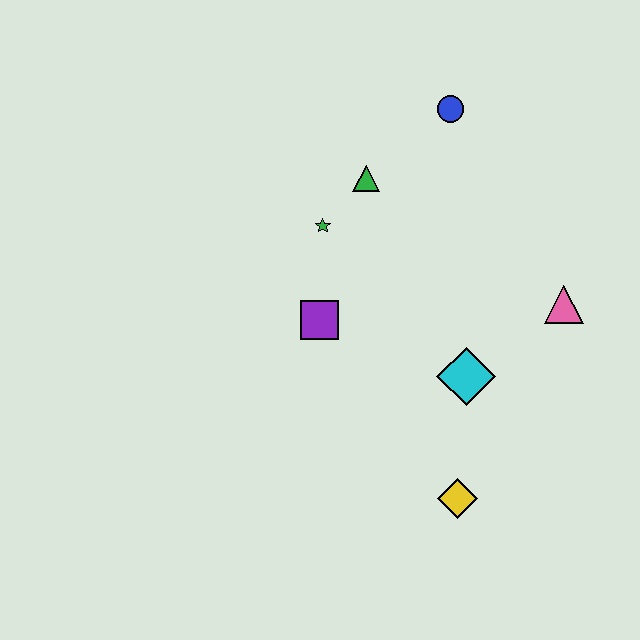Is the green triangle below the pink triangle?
No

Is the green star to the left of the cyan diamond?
Yes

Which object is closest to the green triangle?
The green star is closest to the green triangle.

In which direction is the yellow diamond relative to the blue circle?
The yellow diamond is below the blue circle.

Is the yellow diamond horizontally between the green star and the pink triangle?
Yes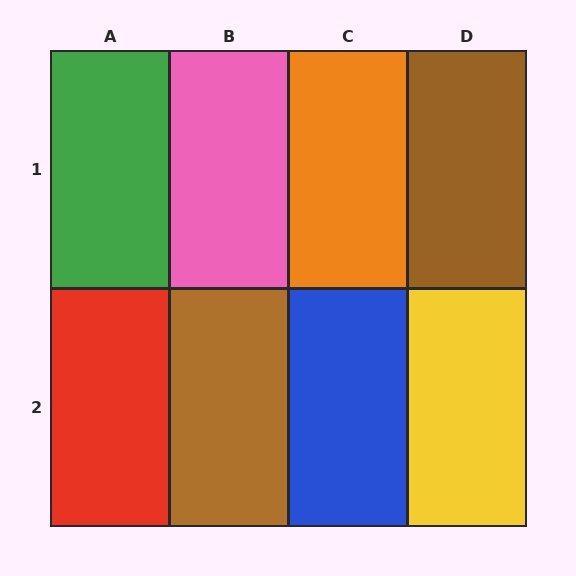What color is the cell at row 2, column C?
Blue.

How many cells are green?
1 cell is green.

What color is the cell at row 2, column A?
Red.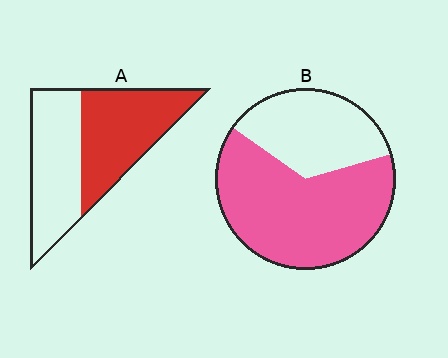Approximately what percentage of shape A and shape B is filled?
A is approximately 50% and B is approximately 65%.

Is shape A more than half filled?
Roughly half.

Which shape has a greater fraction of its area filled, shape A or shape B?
Shape B.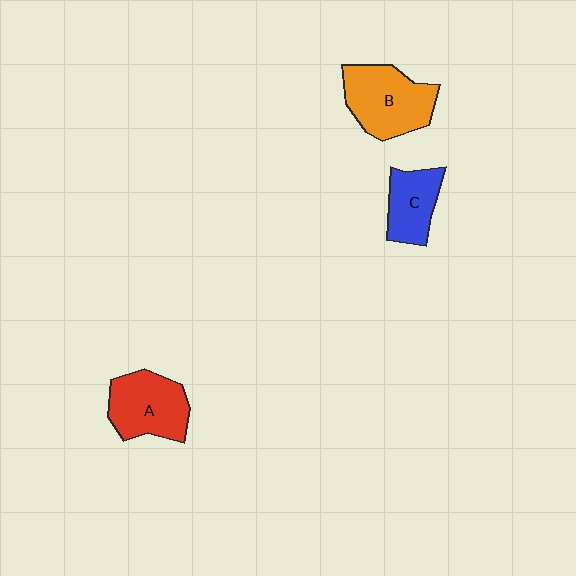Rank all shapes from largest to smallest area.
From largest to smallest: B (orange), A (red), C (blue).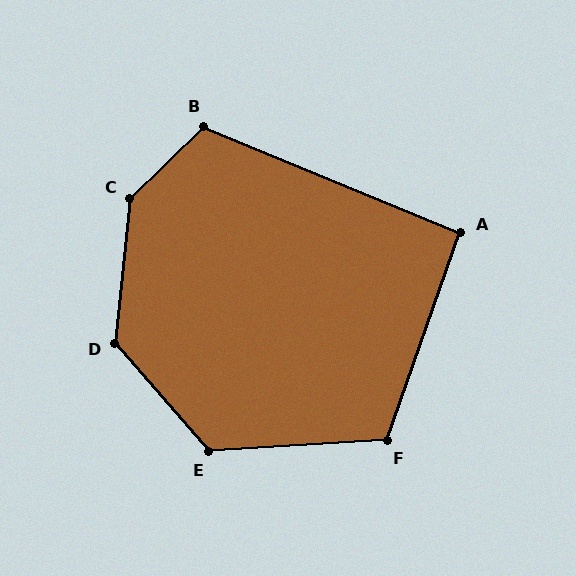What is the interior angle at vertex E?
Approximately 127 degrees (obtuse).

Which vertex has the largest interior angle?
C, at approximately 140 degrees.